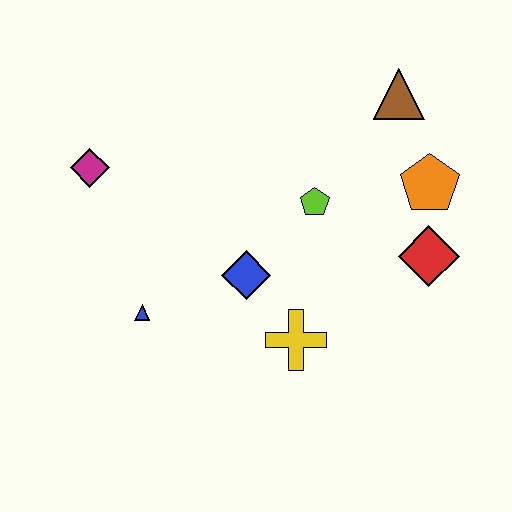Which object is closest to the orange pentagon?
The red diamond is closest to the orange pentagon.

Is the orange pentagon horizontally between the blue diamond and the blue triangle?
No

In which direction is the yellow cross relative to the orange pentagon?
The yellow cross is below the orange pentagon.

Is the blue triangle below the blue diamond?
Yes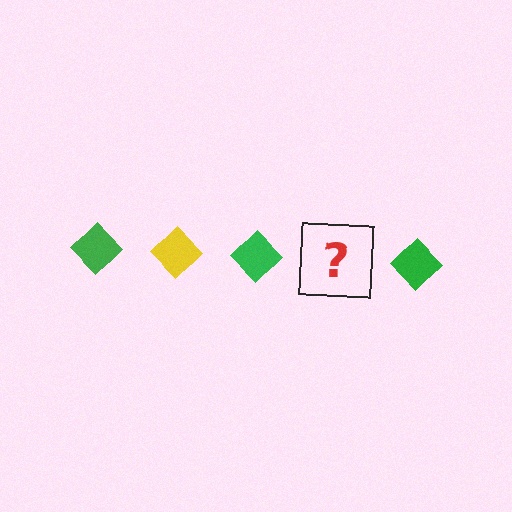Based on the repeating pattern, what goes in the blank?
The blank should be a yellow diamond.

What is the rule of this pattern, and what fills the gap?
The rule is that the pattern cycles through green, yellow diamonds. The gap should be filled with a yellow diamond.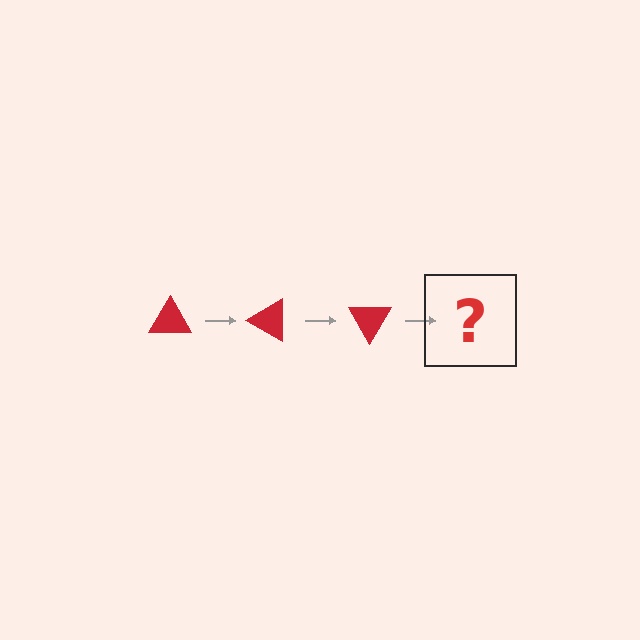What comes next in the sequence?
The next element should be a red triangle rotated 90 degrees.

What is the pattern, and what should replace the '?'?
The pattern is that the triangle rotates 30 degrees each step. The '?' should be a red triangle rotated 90 degrees.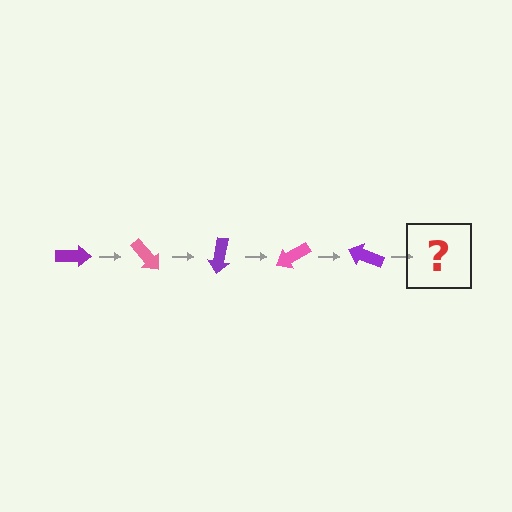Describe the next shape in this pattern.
It should be a pink arrow, rotated 250 degrees from the start.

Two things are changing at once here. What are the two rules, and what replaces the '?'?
The two rules are that it rotates 50 degrees each step and the color cycles through purple and pink. The '?' should be a pink arrow, rotated 250 degrees from the start.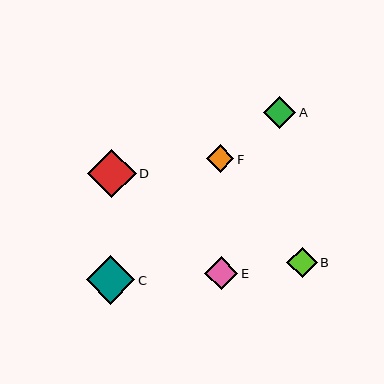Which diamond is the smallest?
Diamond F is the smallest with a size of approximately 27 pixels.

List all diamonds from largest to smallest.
From largest to smallest: D, C, E, A, B, F.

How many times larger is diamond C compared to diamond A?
Diamond C is approximately 1.5 times the size of diamond A.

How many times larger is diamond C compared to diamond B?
Diamond C is approximately 1.6 times the size of diamond B.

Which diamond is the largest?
Diamond D is the largest with a size of approximately 49 pixels.